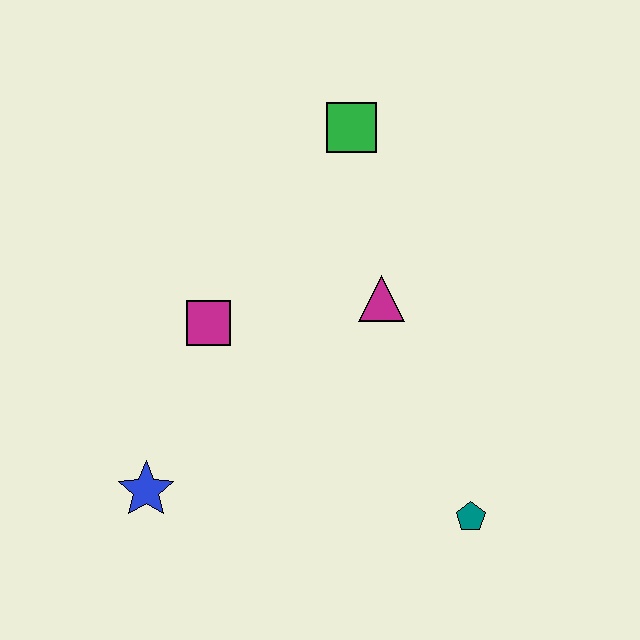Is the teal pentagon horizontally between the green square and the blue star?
No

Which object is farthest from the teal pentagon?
The green square is farthest from the teal pentagon.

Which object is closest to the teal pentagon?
The magenta triangle is closest to the teal pentagon.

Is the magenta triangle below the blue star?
No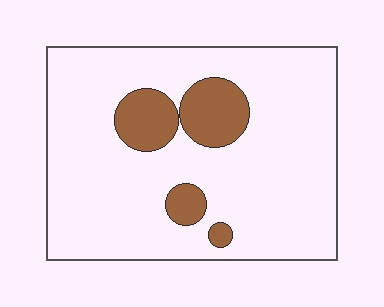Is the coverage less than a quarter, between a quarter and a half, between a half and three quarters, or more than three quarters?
Less than a quarter.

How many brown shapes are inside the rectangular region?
4.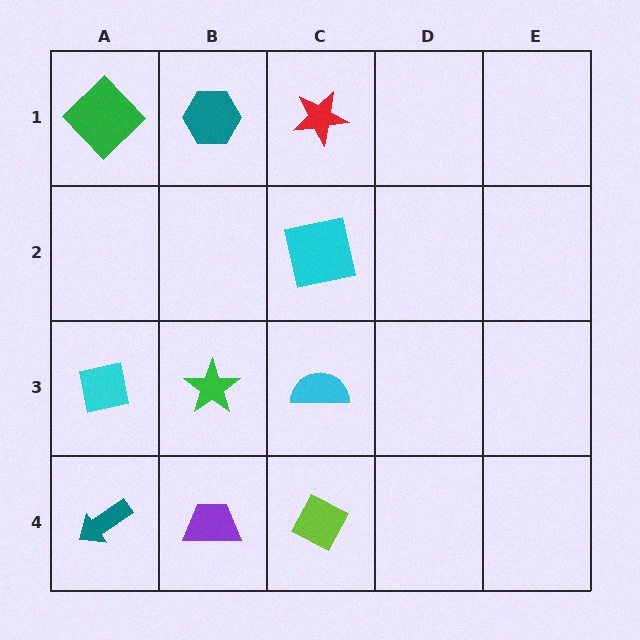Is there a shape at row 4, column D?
No, that cell is empty.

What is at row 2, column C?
A cyan square.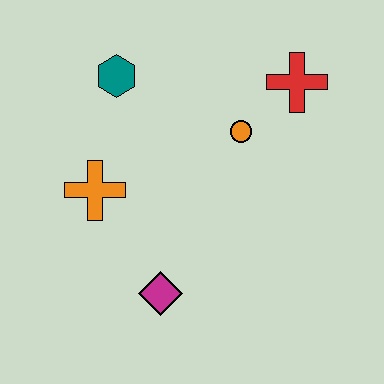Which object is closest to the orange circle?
The red cross is closest to the orange circle.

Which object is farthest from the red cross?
The magenta diamond is farthest from the red cross.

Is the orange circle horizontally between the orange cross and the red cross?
Yes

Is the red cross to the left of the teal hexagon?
No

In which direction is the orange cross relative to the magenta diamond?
The orange cross is above the magenta diamond.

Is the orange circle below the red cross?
Yes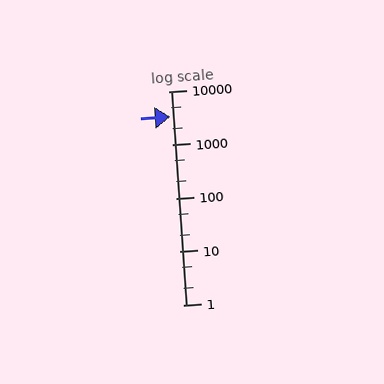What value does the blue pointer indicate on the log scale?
The pointer indicates approximately 3400.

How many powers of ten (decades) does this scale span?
The scale spans 4 decades, from 1 to 10000.